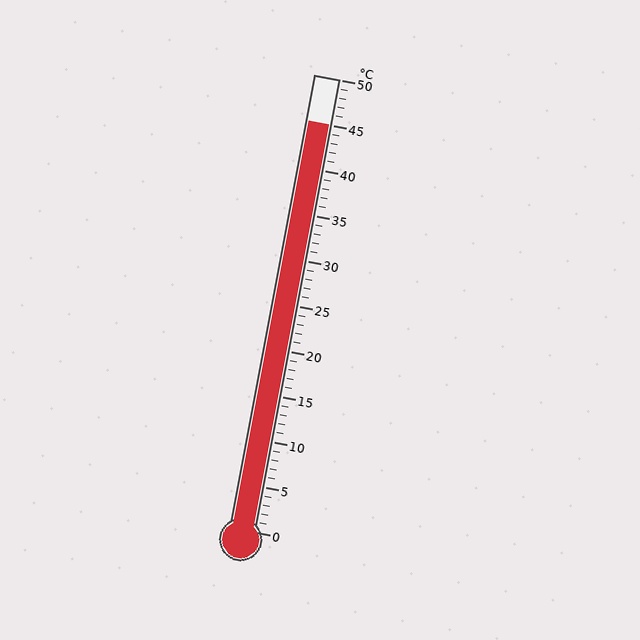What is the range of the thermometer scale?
The thermometer scale ranges from 0°C to 50°C.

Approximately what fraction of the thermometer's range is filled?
The thermometer is filled to approximately 90% of its range.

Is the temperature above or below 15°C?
The temperature is above 15°C.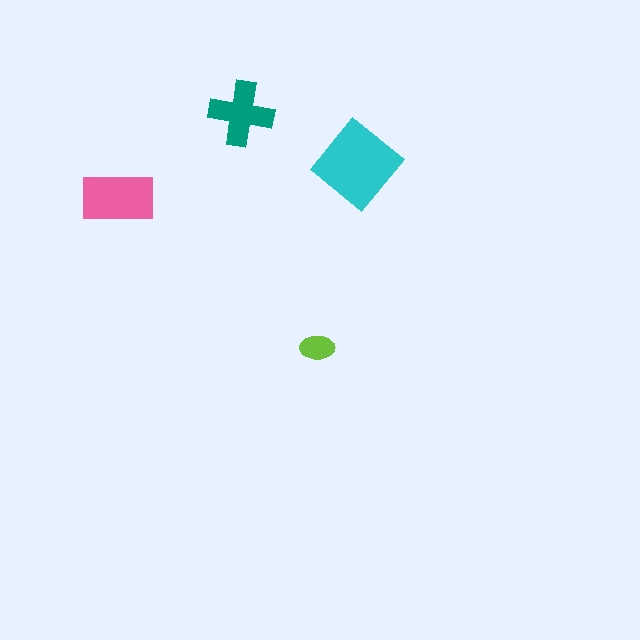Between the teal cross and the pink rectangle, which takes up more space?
The pink rectangle.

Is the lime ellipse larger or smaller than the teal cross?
Smaller.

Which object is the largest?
The cyan diamond.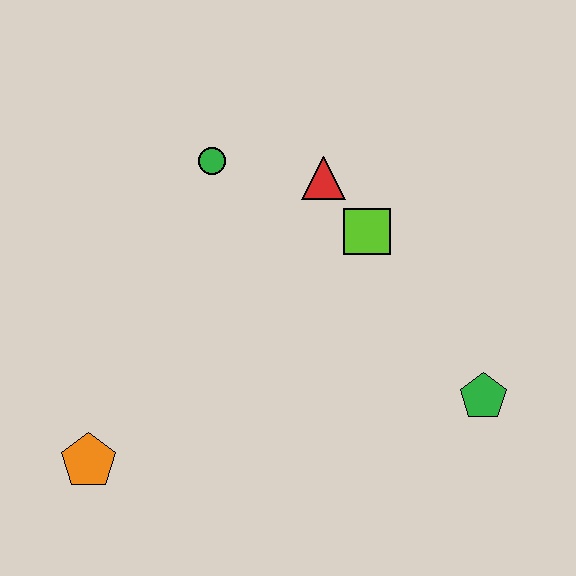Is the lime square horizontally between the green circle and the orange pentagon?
No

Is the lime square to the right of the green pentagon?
No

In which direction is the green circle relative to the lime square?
The green circle is to the left of the lime square.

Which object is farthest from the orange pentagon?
The green pentagon is farthest from the orange pentagon.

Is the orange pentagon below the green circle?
Yes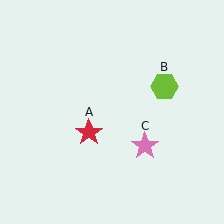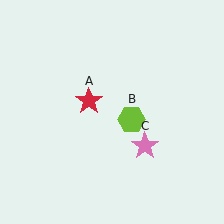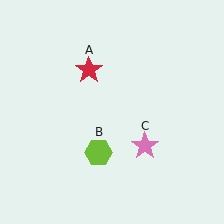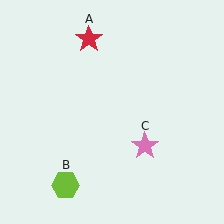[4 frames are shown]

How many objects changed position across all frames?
2 objects changed position: red star (object A), lime hexagon (object B).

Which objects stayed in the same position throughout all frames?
Pink star (object C) remained stationary.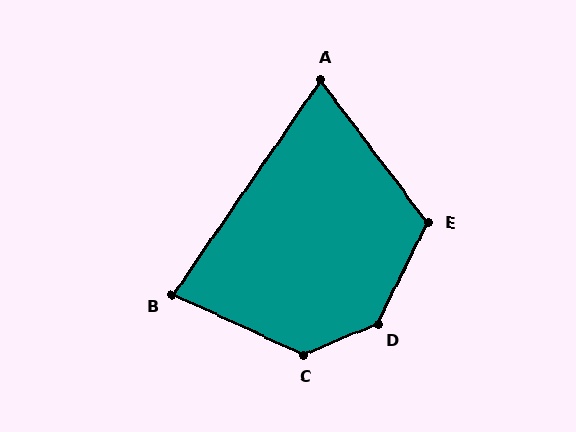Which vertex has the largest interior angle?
D, at approximately 139 degrees.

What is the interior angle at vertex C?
Approximately 132 degrees (obtuse).